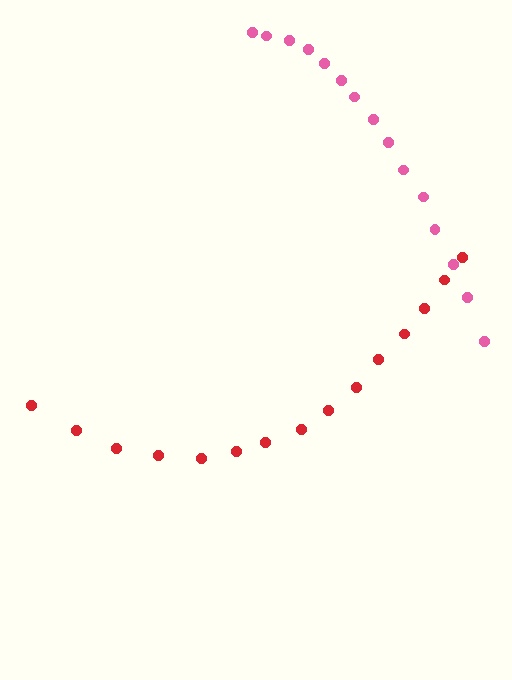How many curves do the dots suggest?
There are 2 distinct paths.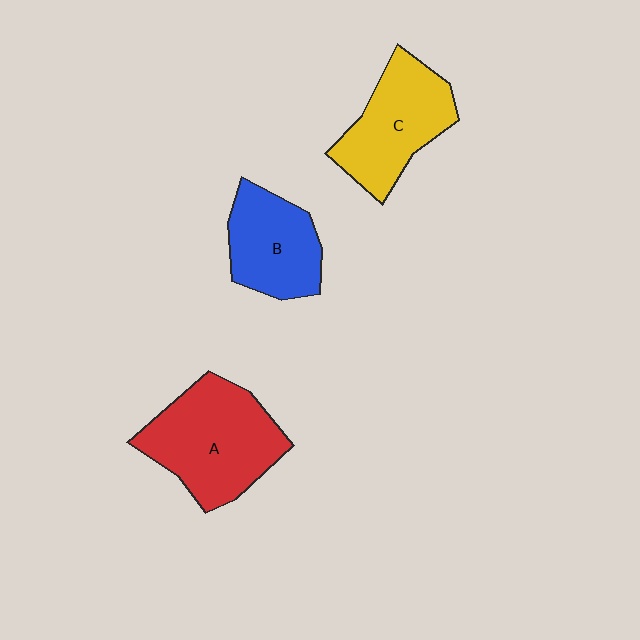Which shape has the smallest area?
Shape B (blue).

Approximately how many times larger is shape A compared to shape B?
Approximately 1.5 times.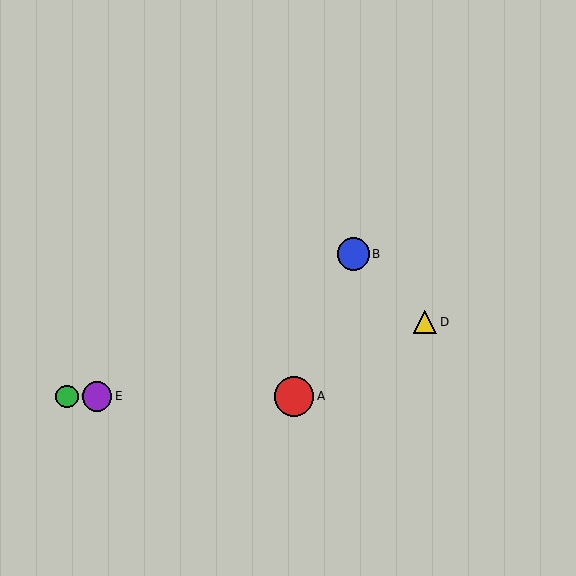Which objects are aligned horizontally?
Objects A, C, E are aligned horizontally.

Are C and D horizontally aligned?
No, C is at y≈396 and D is at y≈322.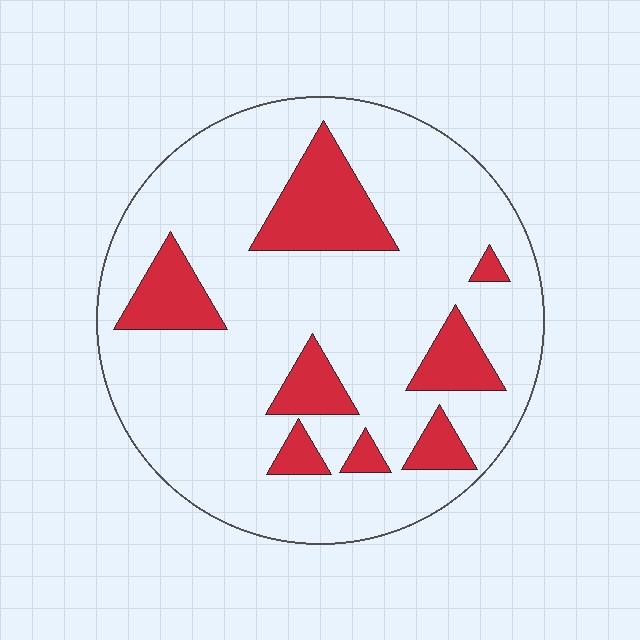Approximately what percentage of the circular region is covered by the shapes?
Approximately 20%.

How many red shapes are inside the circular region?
8.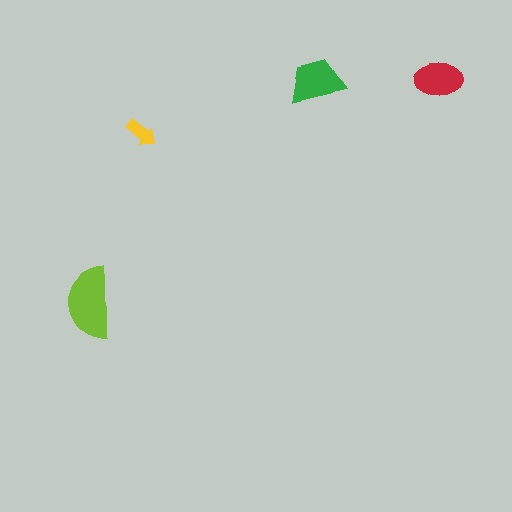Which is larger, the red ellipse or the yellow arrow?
The red ellipse.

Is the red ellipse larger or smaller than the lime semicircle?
Smaller.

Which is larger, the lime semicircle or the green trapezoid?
The lime semicircle.